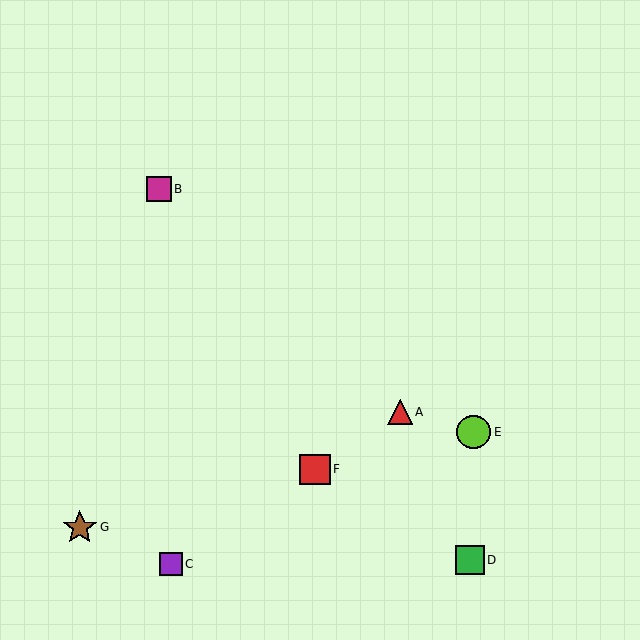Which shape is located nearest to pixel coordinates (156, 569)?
The purple square (labeled C) at (171, 564) is nearest to that location.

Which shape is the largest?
The brown star (labeled G) is the largest.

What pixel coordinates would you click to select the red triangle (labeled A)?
Click at (400, 412) to select the red triangle A.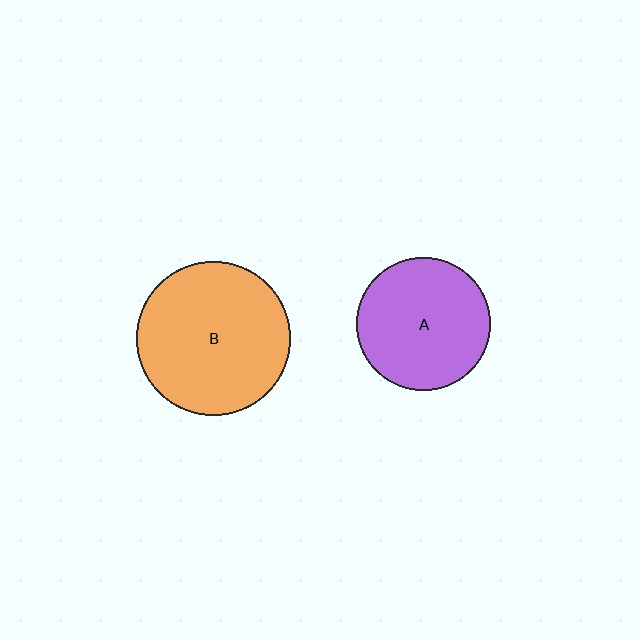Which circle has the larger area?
Circle B (orange).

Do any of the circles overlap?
No, none of the circles overlap.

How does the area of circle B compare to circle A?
Approximately 1.3 times.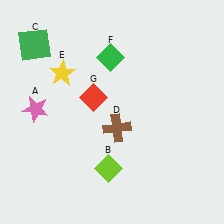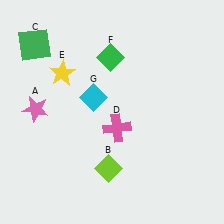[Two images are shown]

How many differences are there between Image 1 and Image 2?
There are 2 differences between the two images.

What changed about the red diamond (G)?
In Image 1, G is red. In Image 2, it changed to cyan.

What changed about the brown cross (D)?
In Image 1, D is brown. In Image 2, it changed to pink.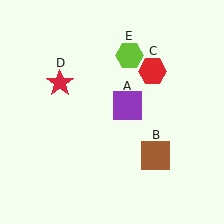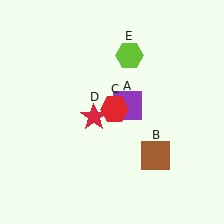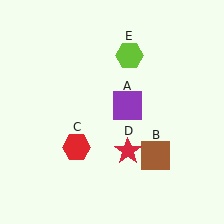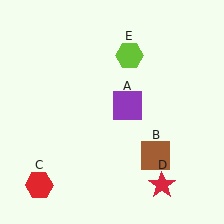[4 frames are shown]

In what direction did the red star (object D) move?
The red star (object D) moved down and to the right.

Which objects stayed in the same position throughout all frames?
Purple square (object A) and brown square (object B) and lime hexagon (object E) remained stationary.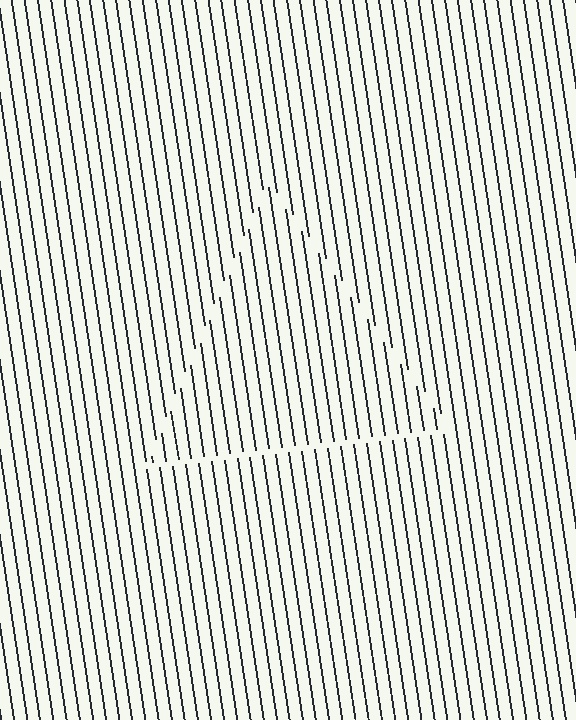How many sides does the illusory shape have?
3 sides — the line-ends trace a triangle.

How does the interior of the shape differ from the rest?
The interior of the shape contains the same grating, shifted by half a period — the contour is defined by the phase discontinuity where line-ends from the inner and outer gratings abut.